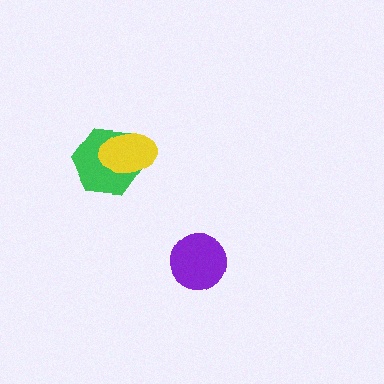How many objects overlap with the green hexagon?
1 object overlaps with the green hexagon.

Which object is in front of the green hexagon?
The yellow ellipse is in front of the green hexagon.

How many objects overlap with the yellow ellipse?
1 object overlaps with the yellow ellipse.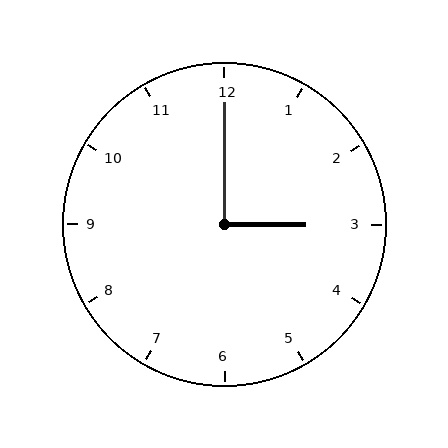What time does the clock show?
3:00.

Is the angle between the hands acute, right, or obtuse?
It is right.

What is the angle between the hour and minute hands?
Approximately 90 degrees.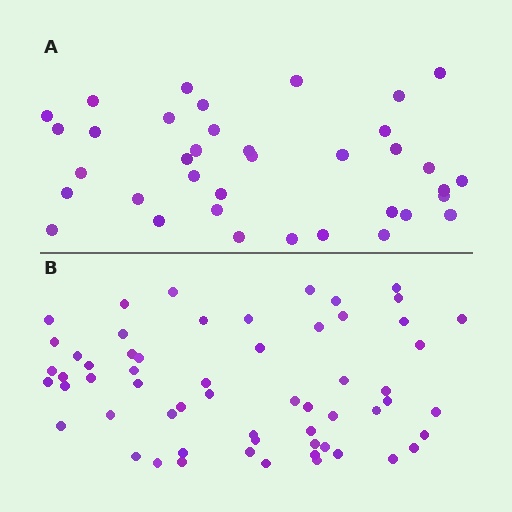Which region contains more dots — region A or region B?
Region B (the bottom region) has more dots.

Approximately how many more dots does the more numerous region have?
Region B has approximately 20 more dots than region A.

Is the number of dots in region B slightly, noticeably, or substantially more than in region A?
Region B has substantially more. The ratio is roughly 1.6 to 1.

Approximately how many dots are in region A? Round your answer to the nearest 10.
About 40 dots. (The exact count is 37, which rounds to 40.)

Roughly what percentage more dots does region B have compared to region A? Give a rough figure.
About 60% more.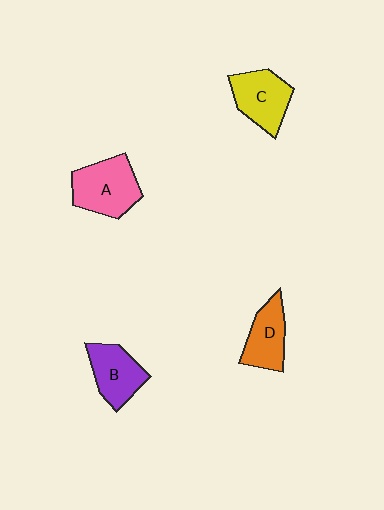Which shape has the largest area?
Shape A (pink).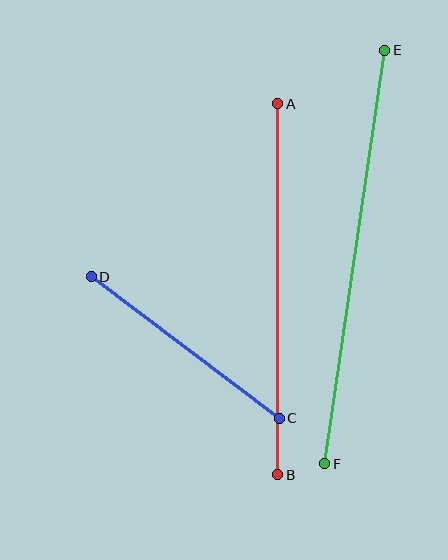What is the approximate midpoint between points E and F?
The midpoint is at approximately (355, 257) pixels.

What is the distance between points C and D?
The distance is approximately 235 pixels.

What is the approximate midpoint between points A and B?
The midpoint is at approximately (278, 289) pixels.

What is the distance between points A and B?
The distance is approximately 371 pixels.